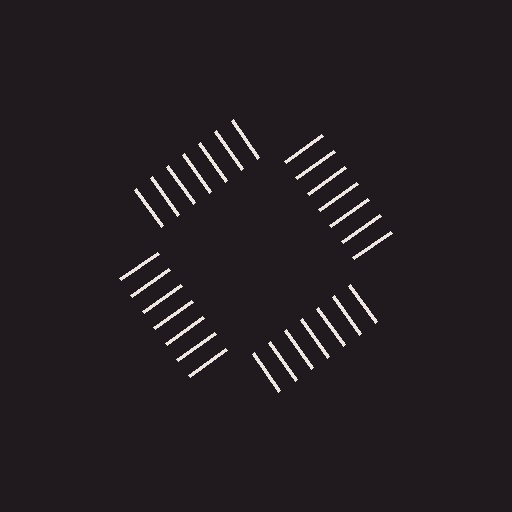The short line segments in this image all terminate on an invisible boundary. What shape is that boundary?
An illusory square — the line segments terminate on its edges but no continuous stroke is drawn.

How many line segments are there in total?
28 — 7 along each of the 4 edges.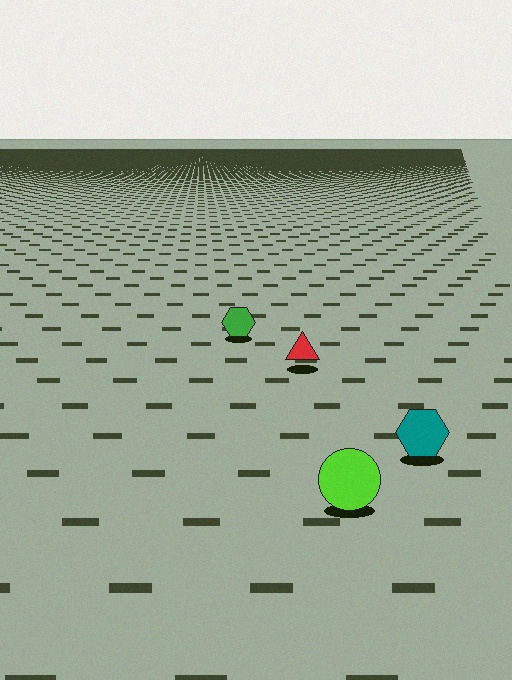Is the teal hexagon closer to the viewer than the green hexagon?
Yes. The teal hexagon is closer — you can tell from the texture gradient: the ground texture is coarser near it.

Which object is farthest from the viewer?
The green hexagon is farthest from the viewer. It appears smaller and the ground texture around it is denser.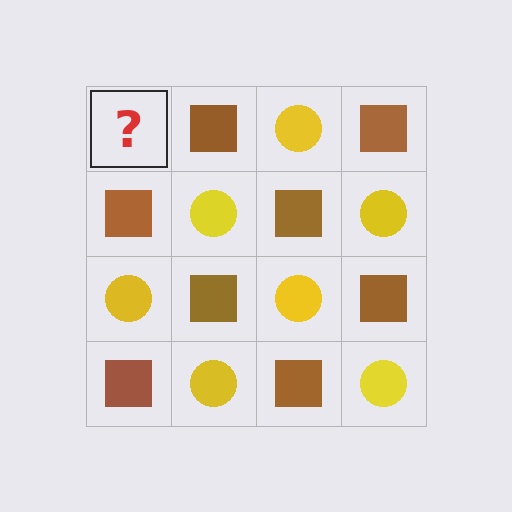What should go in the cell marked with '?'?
The missing cell should contain a yellow circle.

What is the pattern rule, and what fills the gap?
The rule is that it alternates yellow circle and brown square in a checkerboard pattern. The gap should be filled with a yellow circle.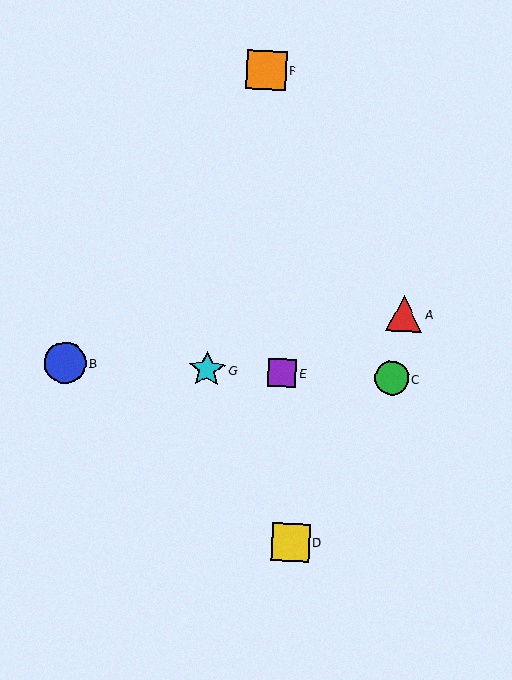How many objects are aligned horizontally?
4 objects (B, C, E, G) are aligned horizontally.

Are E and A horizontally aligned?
No, E is at y≈373 and A is at y≈314.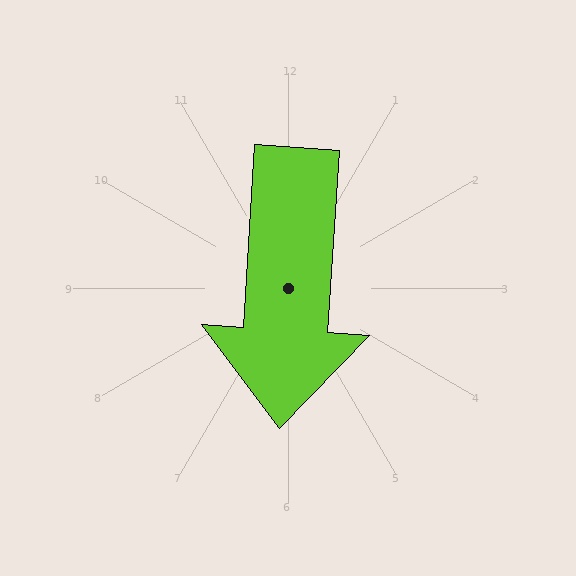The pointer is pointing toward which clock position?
Roughly 6 o'clock.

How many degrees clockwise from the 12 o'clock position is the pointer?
Approximately 184 degrees.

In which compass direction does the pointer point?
South.